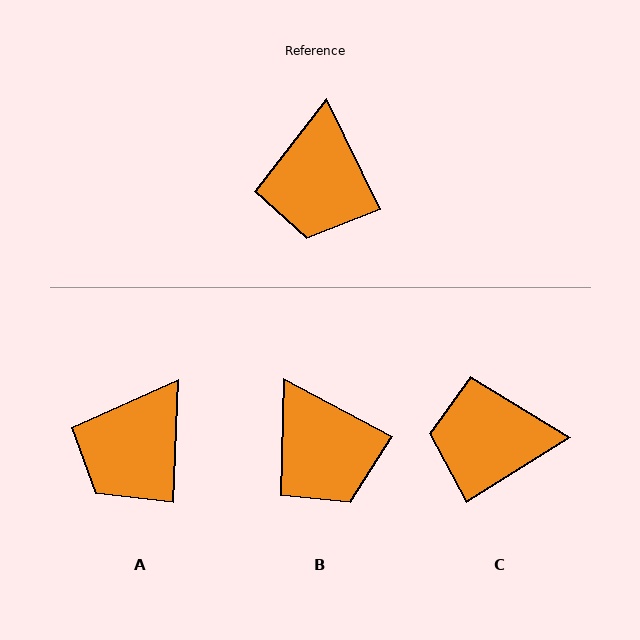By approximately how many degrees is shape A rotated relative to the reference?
Approximately 28 degrees clockwise.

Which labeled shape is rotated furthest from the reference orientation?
C, about 84 degrees away.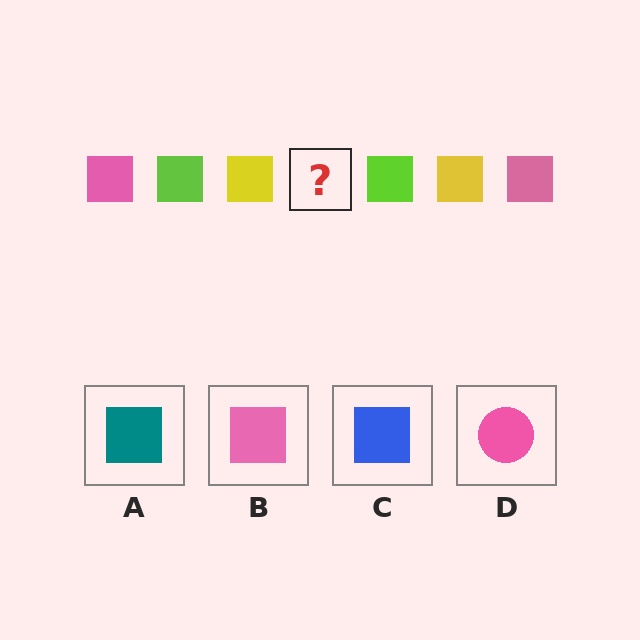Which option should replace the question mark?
Option B.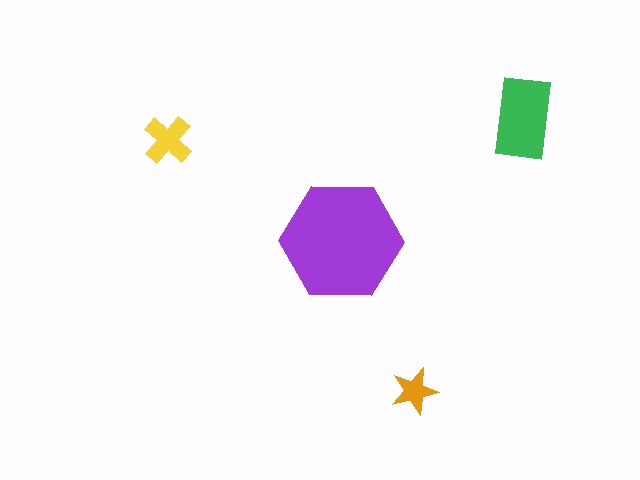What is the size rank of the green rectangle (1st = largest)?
2nd.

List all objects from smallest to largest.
The orange star, the yellow cross, the green rectangle, the purple hexagon.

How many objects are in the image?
There are 4 objects in the image.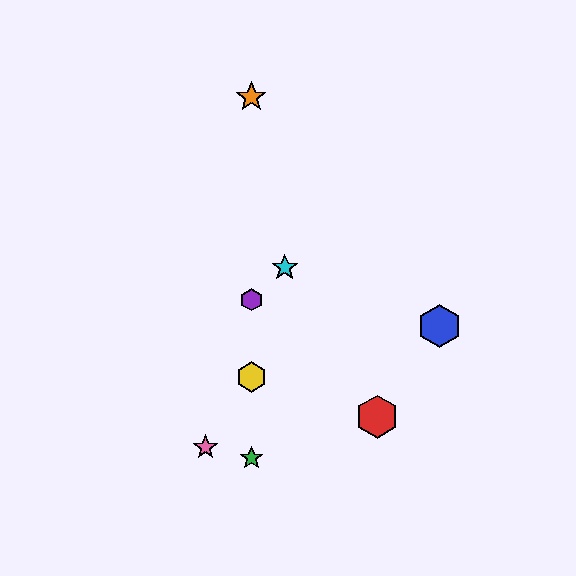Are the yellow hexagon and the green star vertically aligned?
Yes, both are at x≈251.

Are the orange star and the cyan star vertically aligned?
No, the orange star is at x≈251 and the cyan star is at x≈285.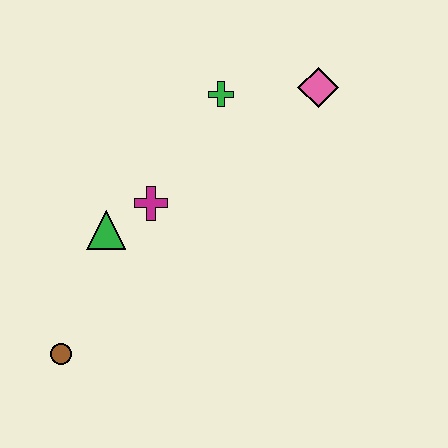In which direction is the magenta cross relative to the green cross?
The magenta cross is below the green cross.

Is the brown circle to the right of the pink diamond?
No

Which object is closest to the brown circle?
The green triangle is closest to the brown circle.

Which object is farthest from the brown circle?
The pink diamond is farthest from the brown circle.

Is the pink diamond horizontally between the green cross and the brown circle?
No